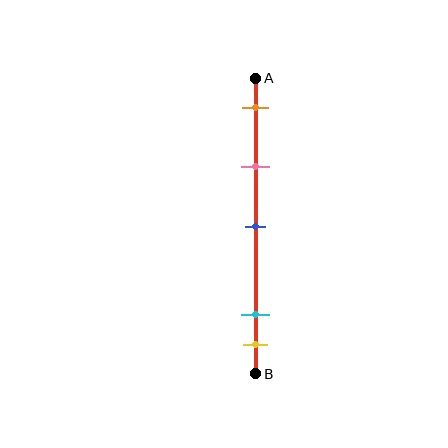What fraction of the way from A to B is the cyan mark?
The cyan mark is approximately 80% (0.8) of the way from A to B.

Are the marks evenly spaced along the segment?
No, the marks are not evenly spaced.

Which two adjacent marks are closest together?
The cyan and yellow marks are the closest adjacent pair.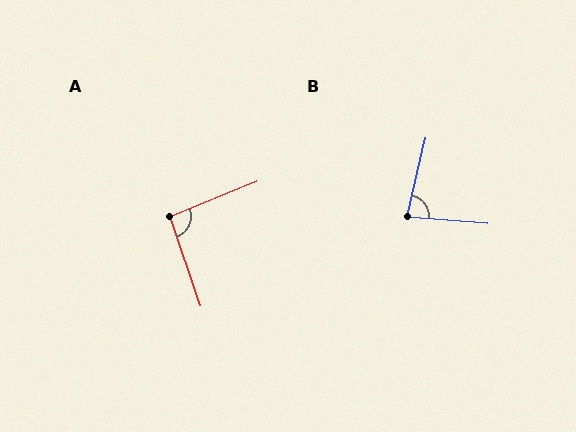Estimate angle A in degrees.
Approximately 93 degrees.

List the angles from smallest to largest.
B (81°), A (93°).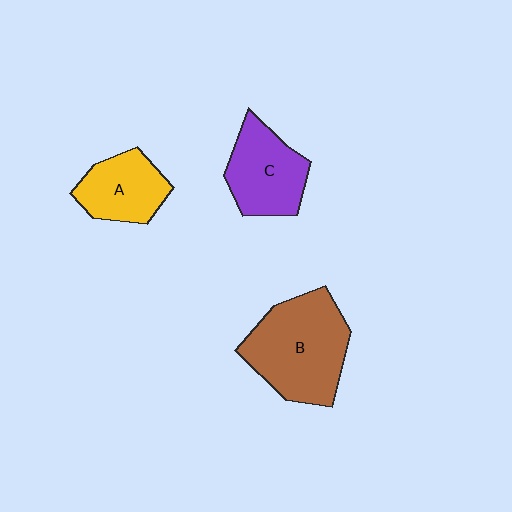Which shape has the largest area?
Shape B (brown).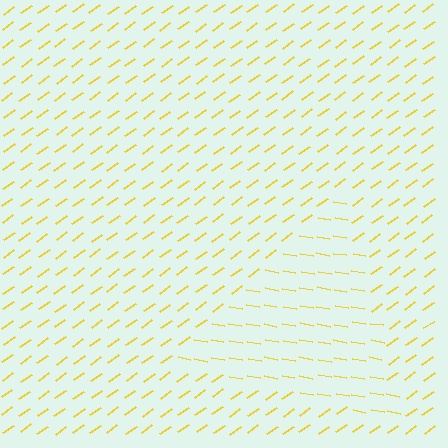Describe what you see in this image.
The image is filled with small yellow line segments. A triangle region in the image has lines oriented differently from the surrounding lines, creating a visible texture boundary.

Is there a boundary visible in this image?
Yes, there is a texture boundary formed by a change in line orientation.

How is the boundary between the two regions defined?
The boundary is defined purely by a change in line orientation (approximately 45 degrees difference). All lines are the same color and thickness.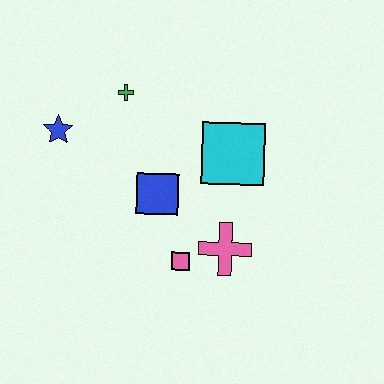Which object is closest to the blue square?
The pink square is closest to the blue square.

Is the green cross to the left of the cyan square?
Yes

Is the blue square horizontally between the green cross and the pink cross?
Yes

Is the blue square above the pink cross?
Yes